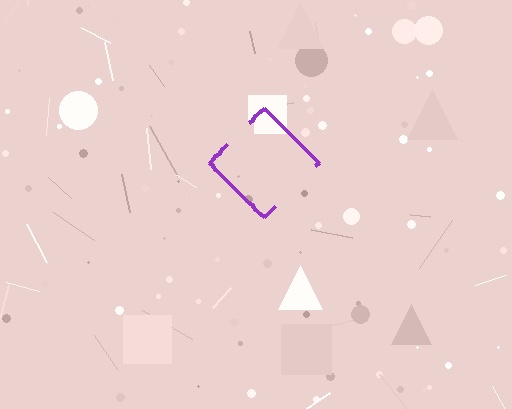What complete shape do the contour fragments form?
The contour fragments form a diamond.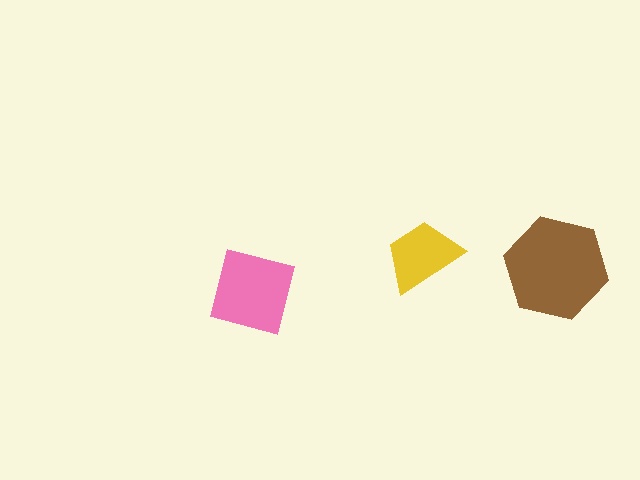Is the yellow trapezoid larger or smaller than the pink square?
Smaller.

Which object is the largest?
The brown hexagon.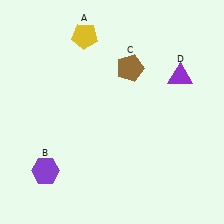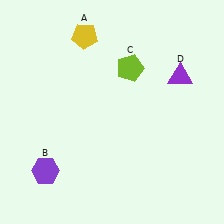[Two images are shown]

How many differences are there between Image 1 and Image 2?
There is 1 difference between the two images.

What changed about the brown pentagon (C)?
In Image 1, C is brown. In Image 2, it changed to lime.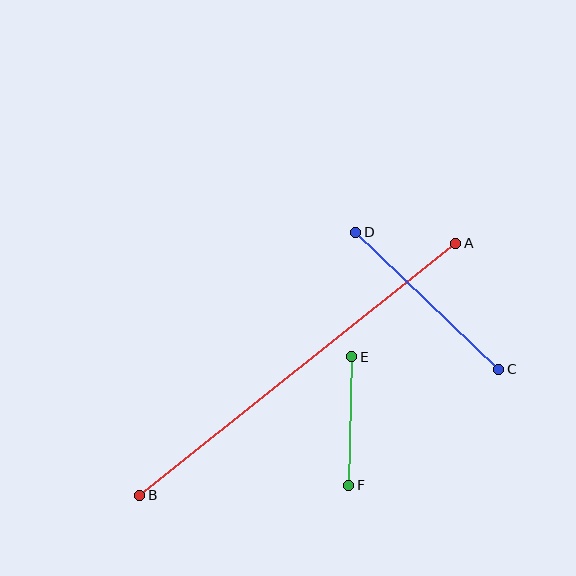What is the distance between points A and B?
The distance is approximately 404 pixels.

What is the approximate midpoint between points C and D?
The midpoint is at approximately (427, 301) pixels.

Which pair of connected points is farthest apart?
Points A and B are farthest apart.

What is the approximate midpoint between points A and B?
The midpoint is at approximately (298, 369) pixels.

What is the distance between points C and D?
The distance is approximately 198 pixels.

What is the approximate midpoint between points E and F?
The midpoint is at approximately (350, 421) pixels.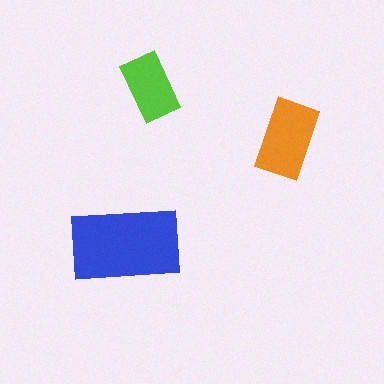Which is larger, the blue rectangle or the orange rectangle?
The blue one.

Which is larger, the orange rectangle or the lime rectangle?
The orange one.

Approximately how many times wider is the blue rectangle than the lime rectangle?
About 1.5 times wider.